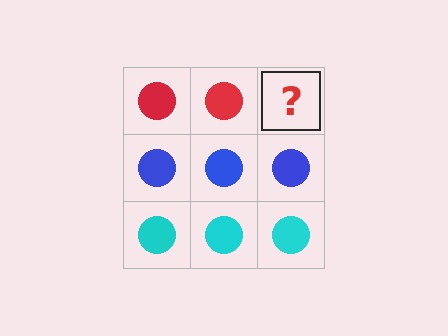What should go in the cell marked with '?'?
The missing cell should contain a red circle.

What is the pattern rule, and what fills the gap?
The rule is that each row has a consistent color. The gap should be filled with a red circle.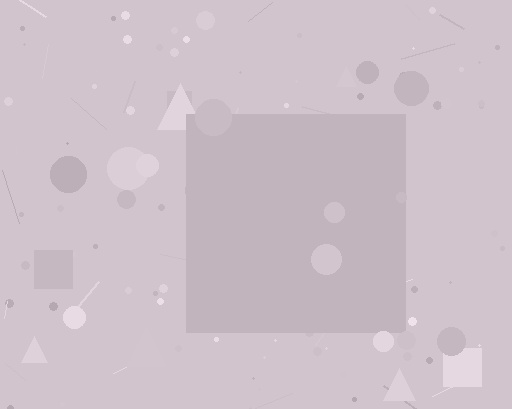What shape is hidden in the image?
A square is hidden in the image.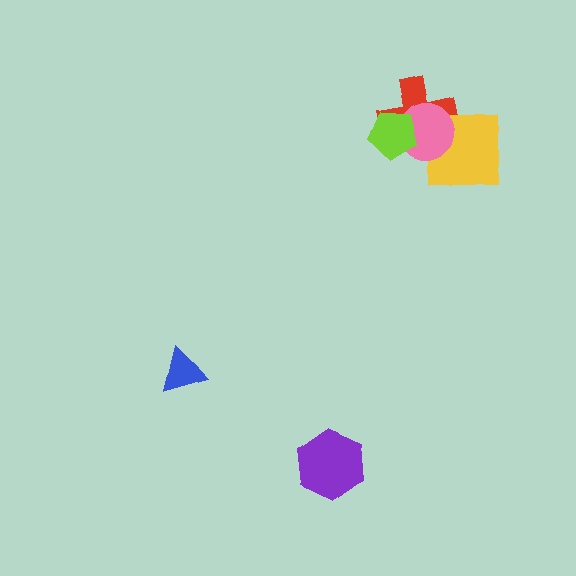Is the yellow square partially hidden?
Yes, it is partially covered by another shape.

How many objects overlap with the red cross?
3 objects overlap with the red cross.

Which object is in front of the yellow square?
The pink circle is in front of the yellow square.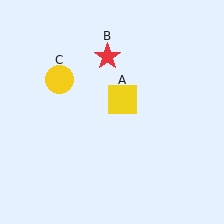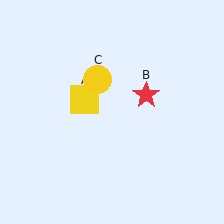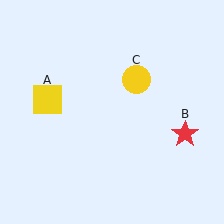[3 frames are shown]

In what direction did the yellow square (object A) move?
The yellow square (object A) moved left.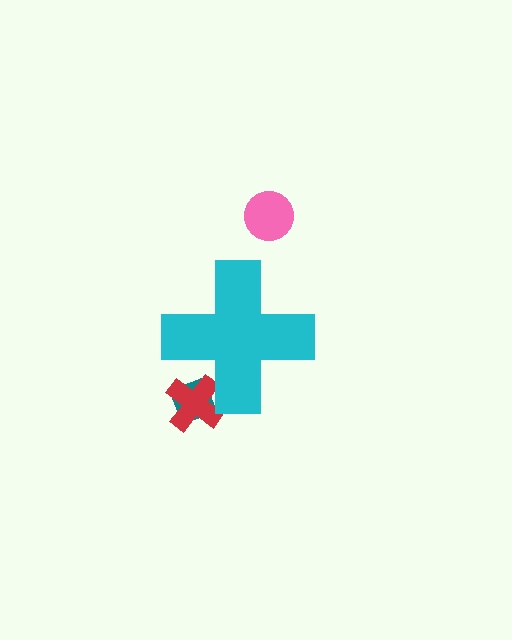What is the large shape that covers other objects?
A cyan cross.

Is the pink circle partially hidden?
No, the pink circle is fully visible.